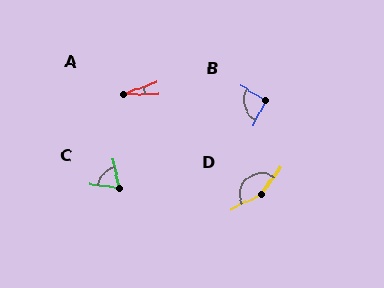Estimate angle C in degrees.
Approximately 71 degrees.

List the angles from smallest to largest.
A (20°), C (71°), B (94°), D (153°).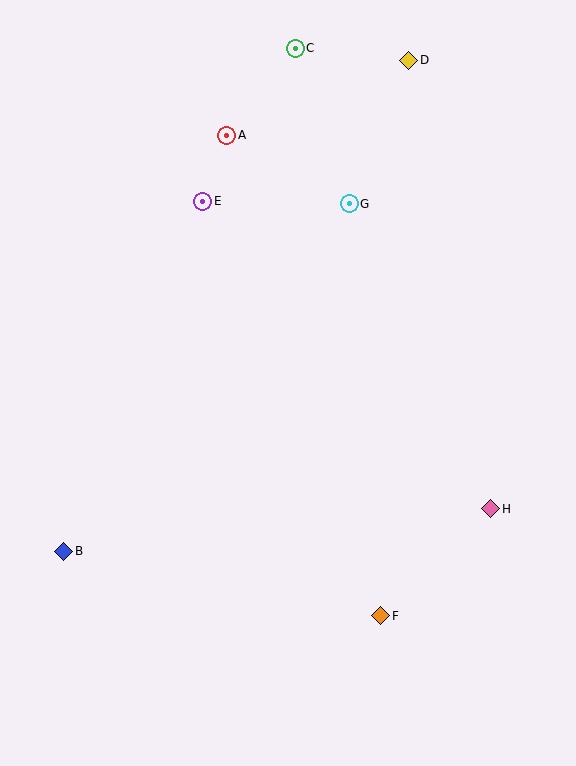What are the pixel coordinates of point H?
Point H is at (491, 509).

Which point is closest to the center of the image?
Point G at (349, 204) is closest to the center.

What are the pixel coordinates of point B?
Point B is at (64, 552).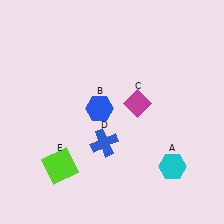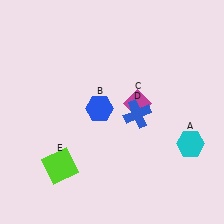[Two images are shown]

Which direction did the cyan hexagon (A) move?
The cyan hexagon (A) moved up.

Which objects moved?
The objects that moved are: the cyan hexagon (A), the blue cross (D).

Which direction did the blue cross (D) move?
The blue cross (D) moved right.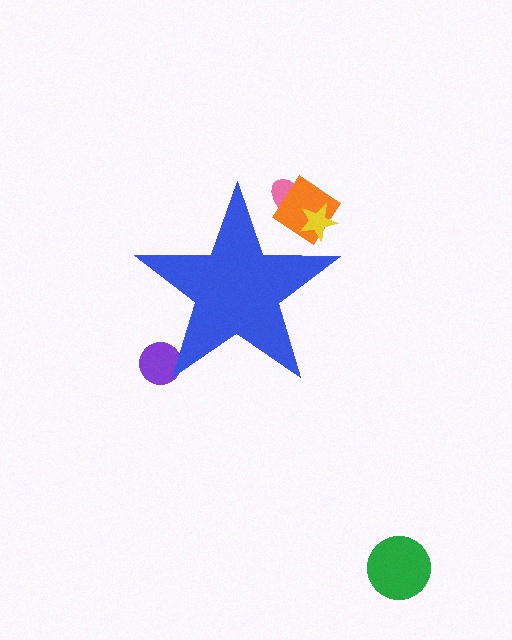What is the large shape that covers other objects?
A blue star.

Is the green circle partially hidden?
No, the green circle is fully visible.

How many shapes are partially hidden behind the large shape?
4 shapes are partially hidden.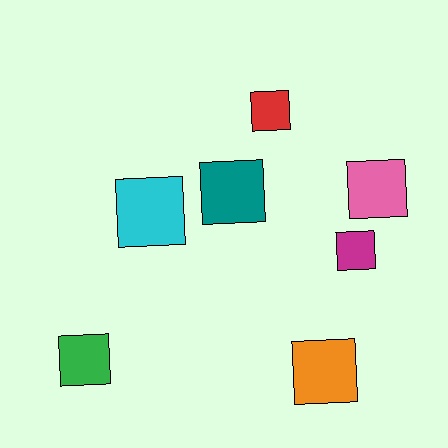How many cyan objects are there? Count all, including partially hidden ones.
There is 1 cyan object.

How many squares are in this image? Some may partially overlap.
There are 7 squares.